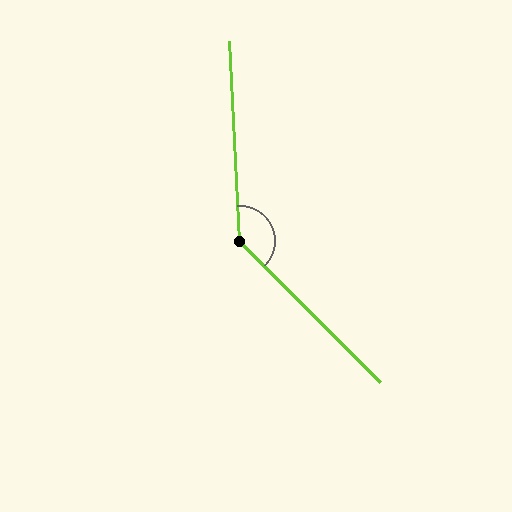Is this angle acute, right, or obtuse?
It is obtuse.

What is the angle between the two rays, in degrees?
Approximately 138 degrees.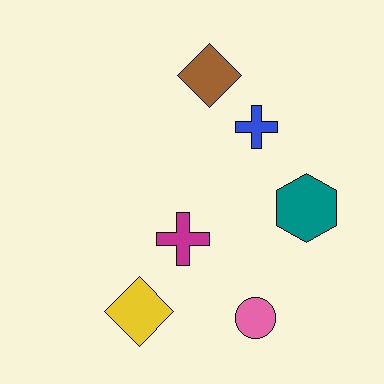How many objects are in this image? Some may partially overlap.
There are 6 objects.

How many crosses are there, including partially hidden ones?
There are 2 crosses.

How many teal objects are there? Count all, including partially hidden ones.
There is 1 teal object.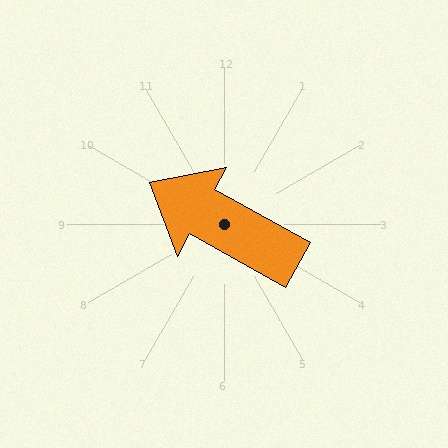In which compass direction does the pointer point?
Northwest.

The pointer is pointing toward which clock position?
Roughly 10 o'clock.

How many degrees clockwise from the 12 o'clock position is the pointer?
Approximately 299 degrees.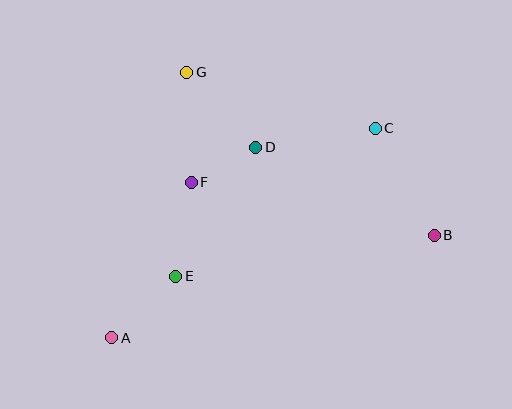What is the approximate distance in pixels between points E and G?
The distance between E and G is approximately 204 pixels.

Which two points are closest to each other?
Points D and F are closest to each other.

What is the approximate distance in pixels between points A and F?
The distance between A and F is approximately 175 pixels.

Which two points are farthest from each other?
Points A and B are farthest from each other.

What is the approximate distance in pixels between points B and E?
The distance between B and E is approximately 262 pixels.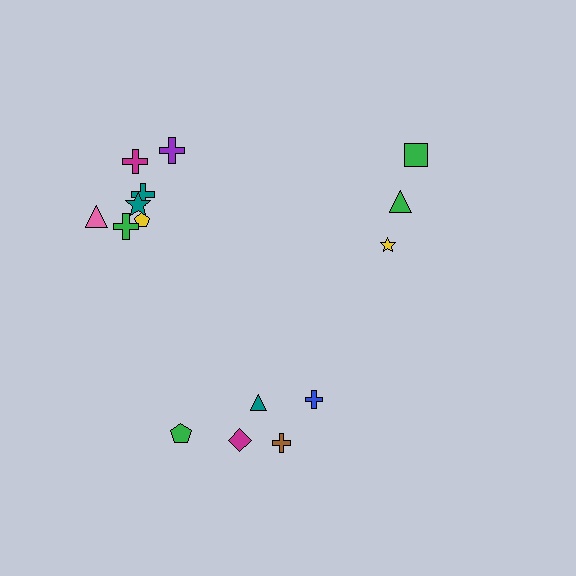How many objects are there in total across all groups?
There are 15 objects.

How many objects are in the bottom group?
There are 5 objects.